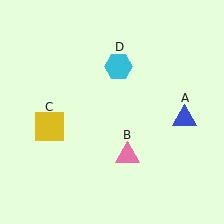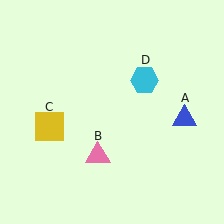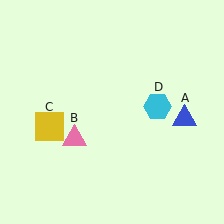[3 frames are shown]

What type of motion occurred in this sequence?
The pink triangle (object B), cyan hexagon (object D) rotated clockwise around the center of the scene.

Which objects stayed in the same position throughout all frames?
Blue triangle (object A) and yellow square (object C) remained stationary.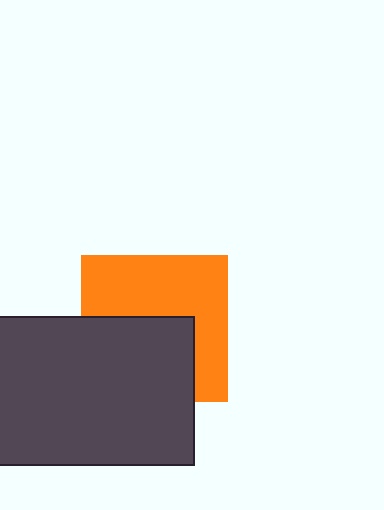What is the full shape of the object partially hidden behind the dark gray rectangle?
The partially hidden object is an orange square.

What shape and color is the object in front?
The object in front is a dark gray rectangle.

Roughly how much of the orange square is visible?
About half of it is visible (roughly 54%).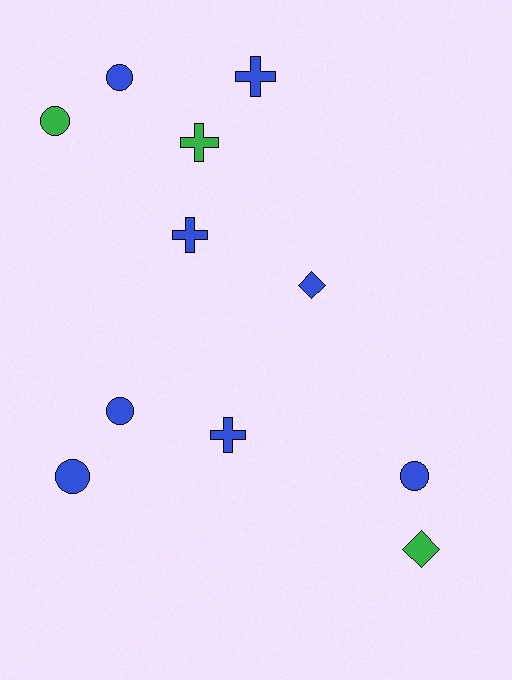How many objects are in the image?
There are 11 objects.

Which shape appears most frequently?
Circle, with 5 objects.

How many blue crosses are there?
There are 3 blue crosses.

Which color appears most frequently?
Blue, with 8 objects.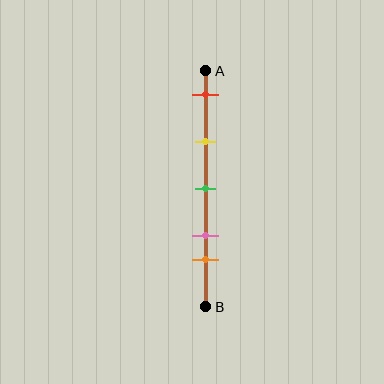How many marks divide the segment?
There are 5 marks dividing the segment.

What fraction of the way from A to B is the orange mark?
The orange mark is approximately 80% (0.8) of the way from A to B.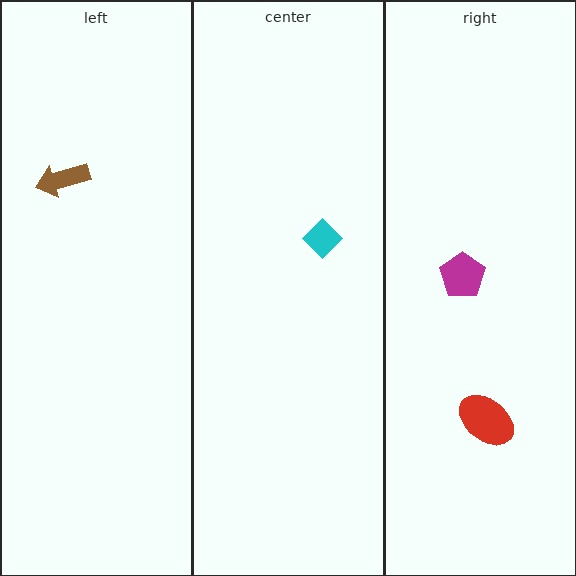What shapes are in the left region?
The brown arrow.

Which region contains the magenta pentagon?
The right region.